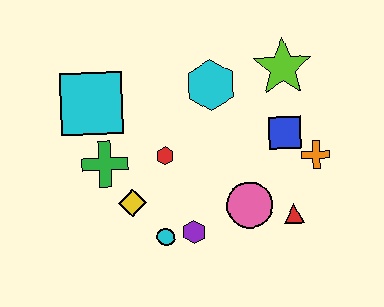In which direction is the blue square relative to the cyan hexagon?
The blue square is to the right of the cyan hexagon.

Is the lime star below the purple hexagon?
No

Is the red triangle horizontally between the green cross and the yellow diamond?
No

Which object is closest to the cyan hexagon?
The lime star is closest to the cyan hexagon.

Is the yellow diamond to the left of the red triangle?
Yes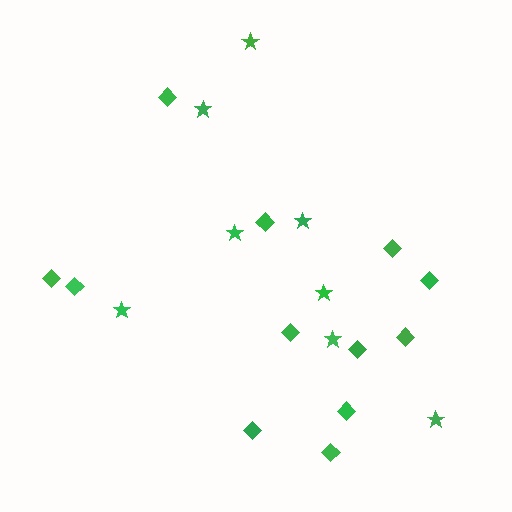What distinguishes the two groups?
There are 2 groups: one group of stars (8) and one group of diamonds (12).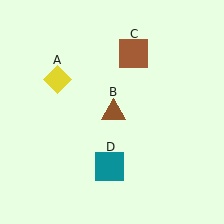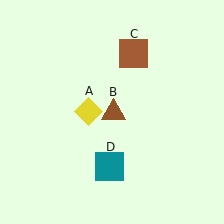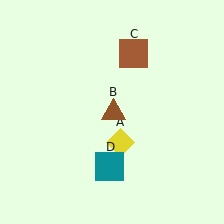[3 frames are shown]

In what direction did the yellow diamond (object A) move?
The yellow diamond (object A) moved down and to the right.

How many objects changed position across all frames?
1 object changed position: yellow diamond (object A).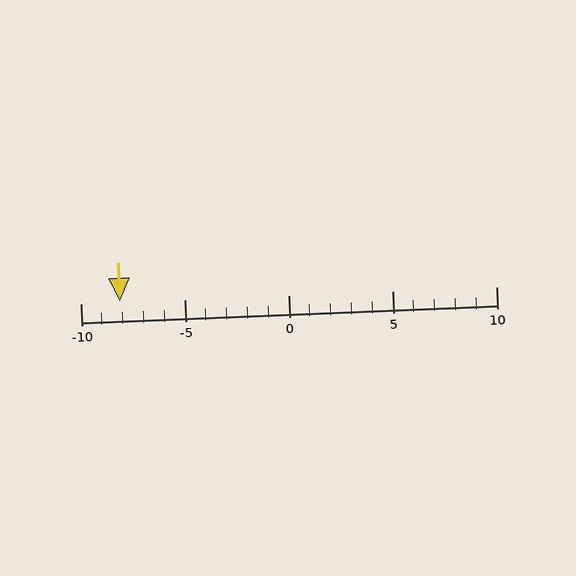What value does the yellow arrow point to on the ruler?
The yellow arrow points to approximately -8.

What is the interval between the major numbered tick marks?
The major tick marks are spaced 5 units apart.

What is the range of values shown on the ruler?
The ruler shows values from -10 to 10.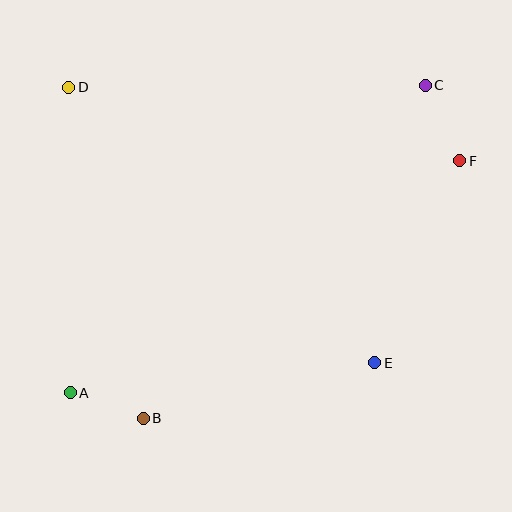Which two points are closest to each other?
Points A and B are closest to each other.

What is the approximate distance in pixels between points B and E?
The distance between B and E is approximately 238 pixels.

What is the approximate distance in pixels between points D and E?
The distance between D and E is approximately 412 pixels.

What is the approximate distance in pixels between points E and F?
The distance between E and F is approximately 219 pixels.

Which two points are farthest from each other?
Points A and C are farthest from each other.